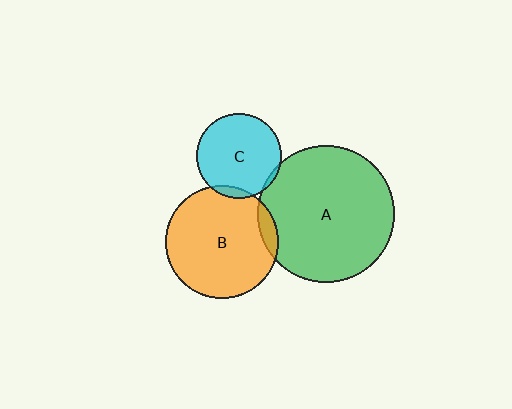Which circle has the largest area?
Circle A (green).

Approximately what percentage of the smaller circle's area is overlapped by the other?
Approximately 5%.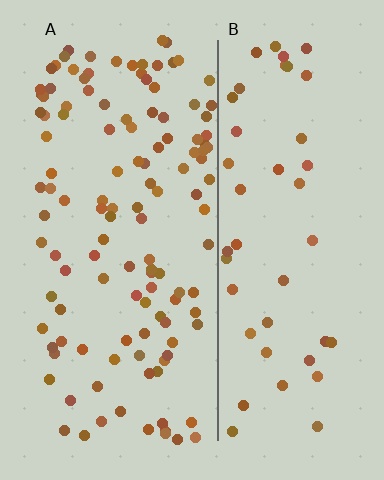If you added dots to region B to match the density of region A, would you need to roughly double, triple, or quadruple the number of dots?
Approximately triple.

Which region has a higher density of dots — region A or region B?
A (the left).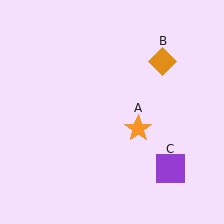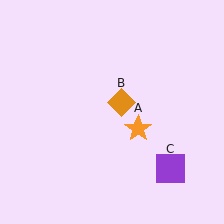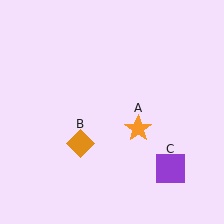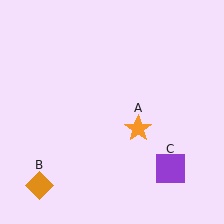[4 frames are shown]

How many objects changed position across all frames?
1 object changed position: orange diamond (object B).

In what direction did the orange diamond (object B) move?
The orange diamond (object B) moved down and to the left.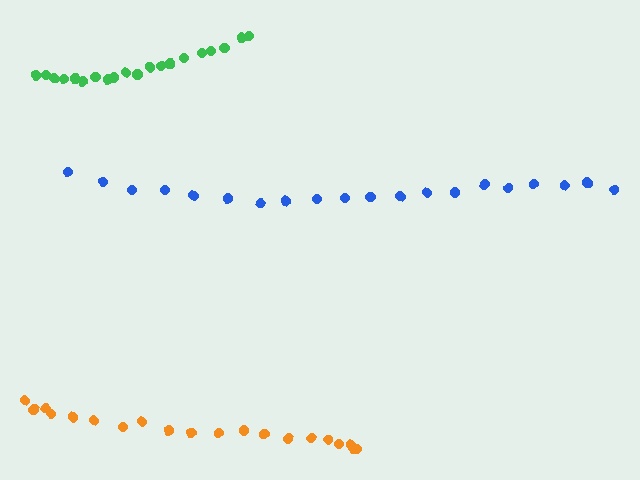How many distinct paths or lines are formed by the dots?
There are 3 distinct paths.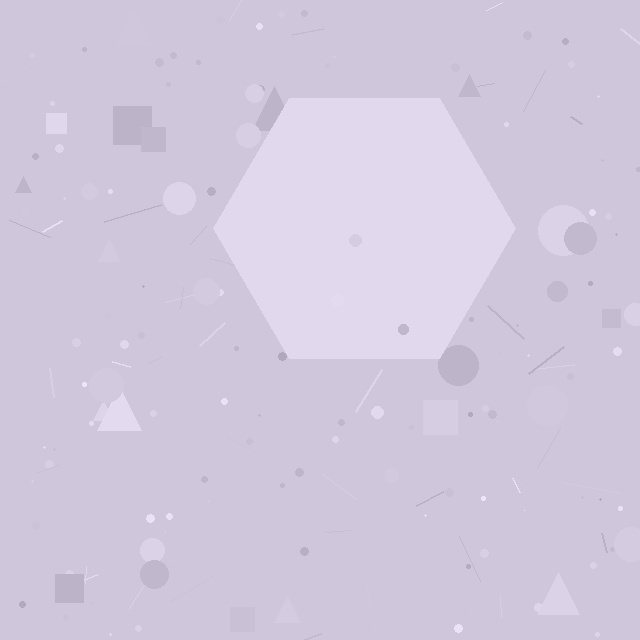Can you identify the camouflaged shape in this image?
The camouflaged shape is a hexagon.